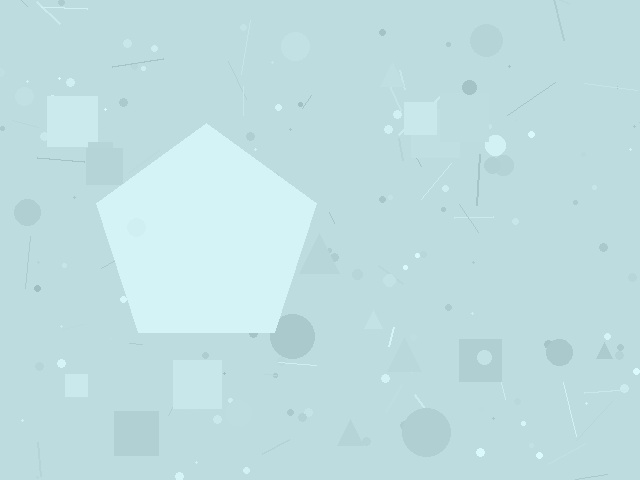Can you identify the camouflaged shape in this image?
The camouflaged shape is a pentagon.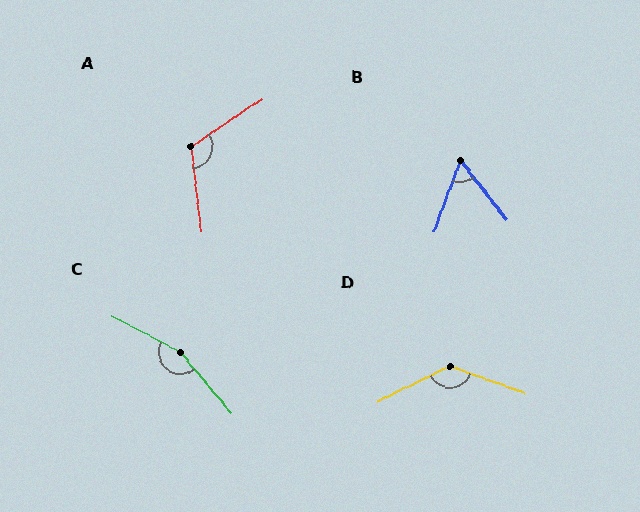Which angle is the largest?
C, at approximately 157 degrees.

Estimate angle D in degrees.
Approximately 134 degrees.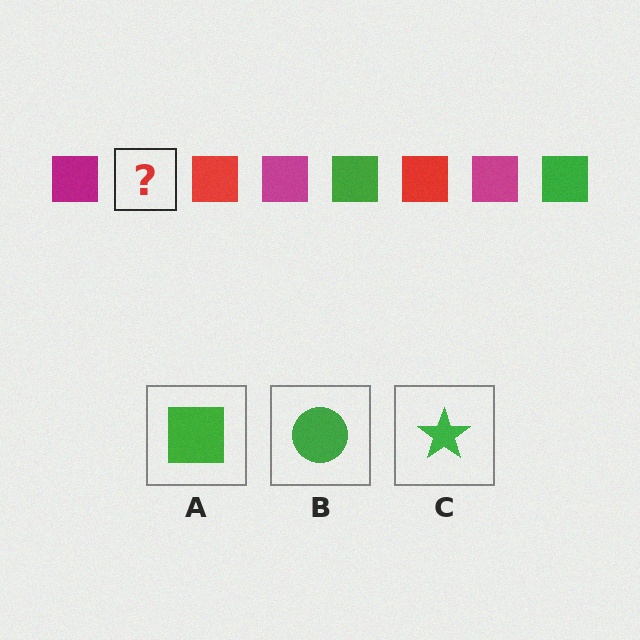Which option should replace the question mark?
Option A.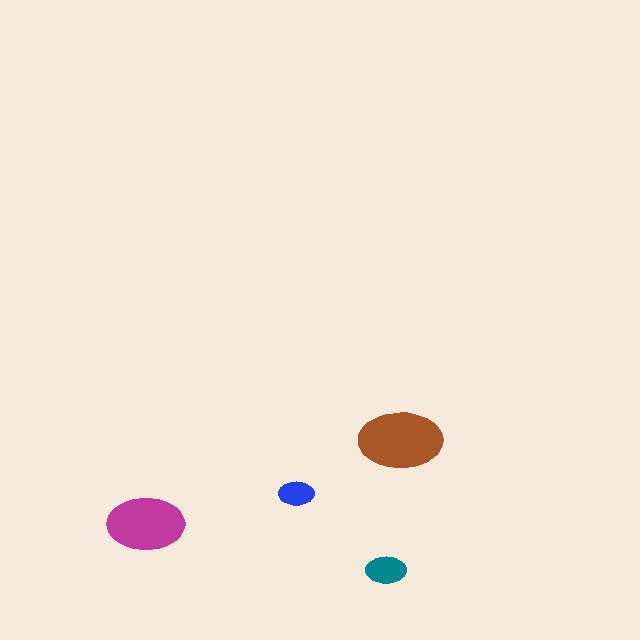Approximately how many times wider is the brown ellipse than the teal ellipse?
About 2 times wider.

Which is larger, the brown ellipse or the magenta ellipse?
The brown one.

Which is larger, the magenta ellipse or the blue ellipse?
The magenta one.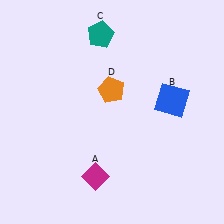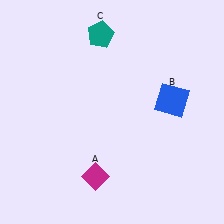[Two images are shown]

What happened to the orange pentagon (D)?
The orange pentagon (D) was removed in Image 2. It was in the top-left area of Image 1.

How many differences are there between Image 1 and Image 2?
There is 1 difference between the two images.